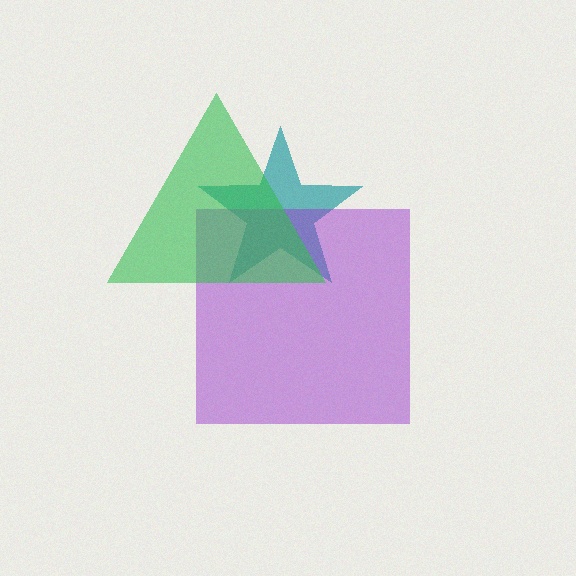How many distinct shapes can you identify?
There are 3 distinct shapes: a teal star, a purple square, a green triangle.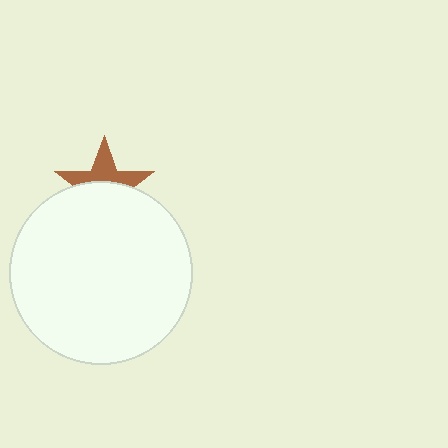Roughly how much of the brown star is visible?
About half of it is visible (roughly 45%).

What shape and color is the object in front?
The object in front is a white circle.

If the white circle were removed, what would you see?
You would see the complete brown star.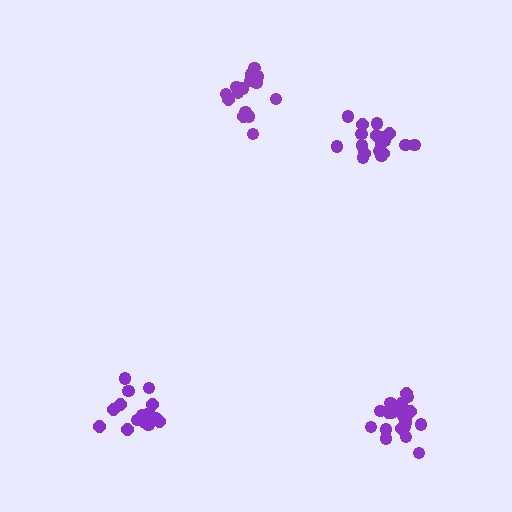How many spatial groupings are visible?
There are 4 spatial groupings.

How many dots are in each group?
Group 1: 15 dots, Group 2: 21 dots, Group 3: 19 dots, Group 4: 16 dots (71 total).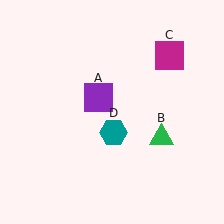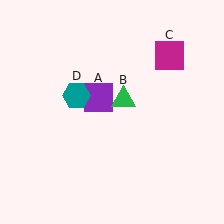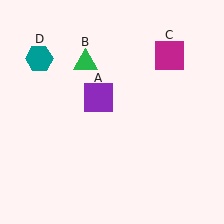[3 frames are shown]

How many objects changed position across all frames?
2 objects changed position: green triangle (object B), teal hexagon (object D).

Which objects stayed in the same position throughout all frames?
Purple square (object A) and magenta square (object C) remained stationary.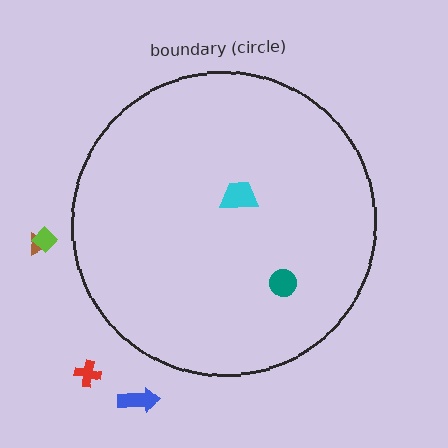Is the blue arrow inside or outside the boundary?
Outside.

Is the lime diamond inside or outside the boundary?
Outside.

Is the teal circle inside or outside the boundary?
Inside.